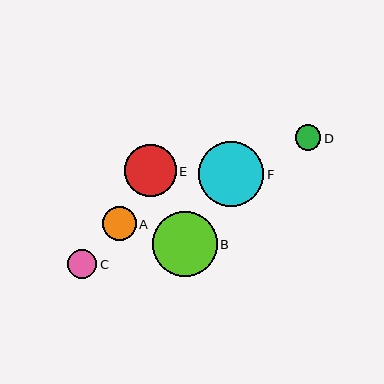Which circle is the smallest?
Circle D is the smallest with a size of approximately 26 pixels.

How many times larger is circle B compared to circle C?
Circle B is approximately 2.2 times the size of circle C.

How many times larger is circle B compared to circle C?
Circle B is approximately 2.2 times the size of circle C.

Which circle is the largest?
Circle B is the largest with a size of approximately 65 pixels.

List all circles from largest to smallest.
From largest to smallest: B, F, E, A, C, D.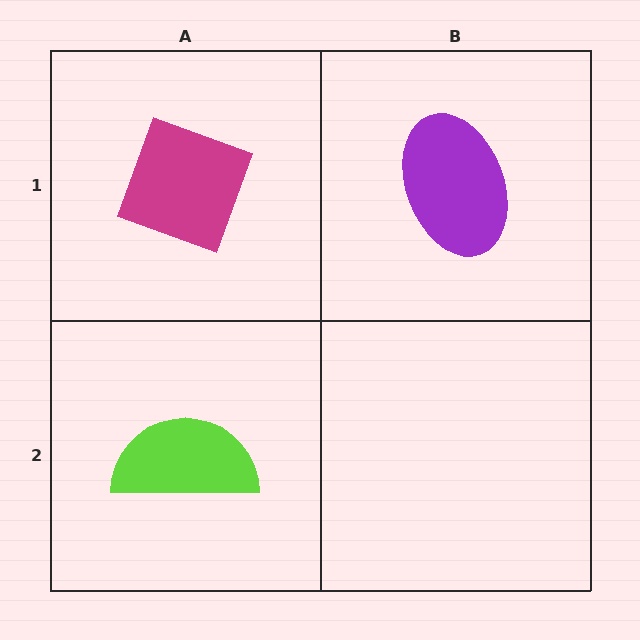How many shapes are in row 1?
2 shapes.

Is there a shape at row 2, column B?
No, that cell is empty.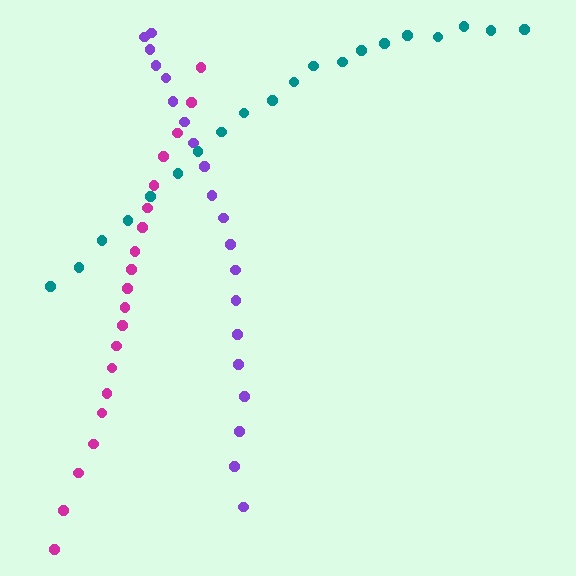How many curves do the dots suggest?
There are 3 distinct paths.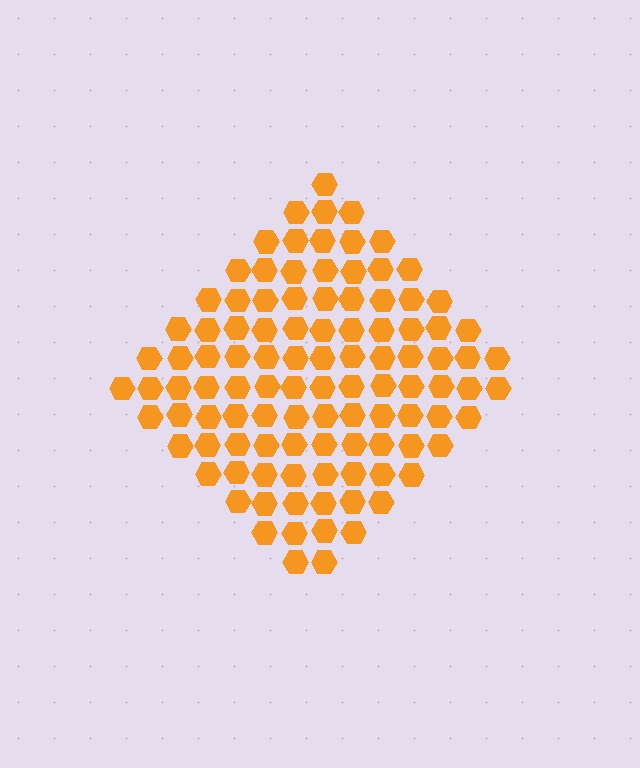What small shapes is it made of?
It is made of small hexagons.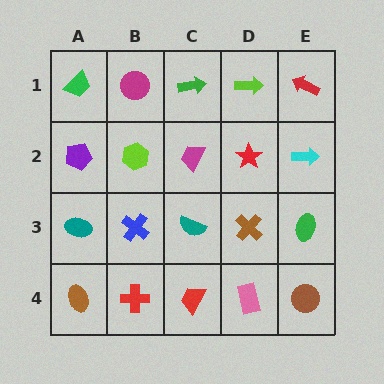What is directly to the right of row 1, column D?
A red arrow.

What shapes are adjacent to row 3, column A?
A purple pentagon (row 2, column A), a brown ellipse (row 4, column A), a blue cross (row 3, column B).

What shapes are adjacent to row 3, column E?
A cyan arrow (row 2, column E), a brown circle (row 4, column E), a brown cross (row 3, column D).